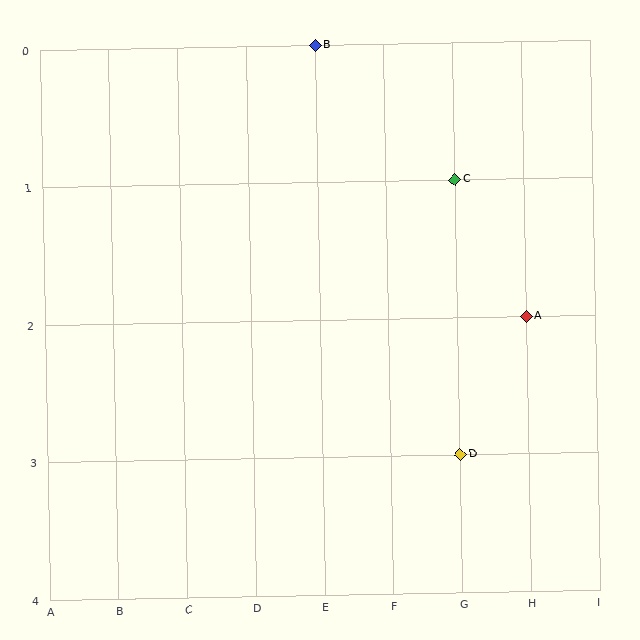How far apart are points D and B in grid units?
Points D and B are 2 columns and 3 rows apart (about 3.6 grid units diagonally).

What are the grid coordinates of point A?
Point A is at grid coordinates (H, 2).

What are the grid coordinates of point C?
Point C is at grid coordinates (G, 1).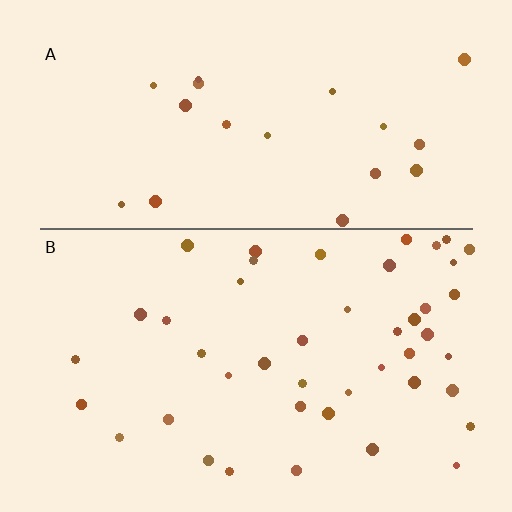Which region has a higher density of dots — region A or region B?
B (the bottom).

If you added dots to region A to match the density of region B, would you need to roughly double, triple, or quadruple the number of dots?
Approximately double.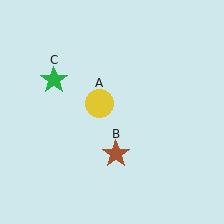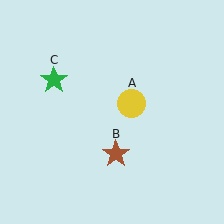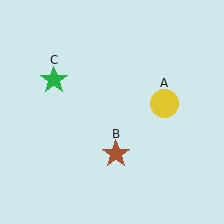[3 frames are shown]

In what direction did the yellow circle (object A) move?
The yellow circle (object A) moved right.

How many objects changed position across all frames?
1 object changed position: yellow circle (object A).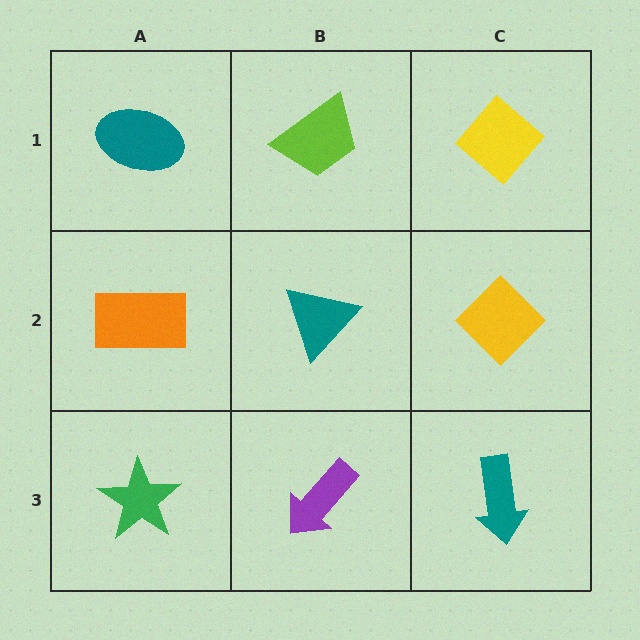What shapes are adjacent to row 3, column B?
A teal triangle (row 2, column B), a green star (row 3, column A), a teal arrow (row 3, column C).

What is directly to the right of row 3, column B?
A teal arrow.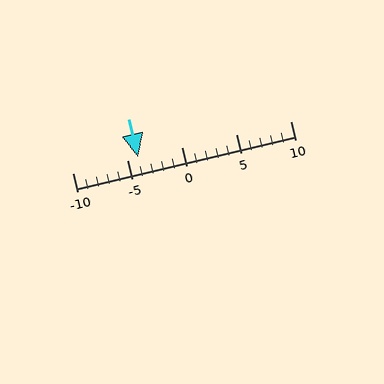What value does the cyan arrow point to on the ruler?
The cyan arrow points to approximately -4.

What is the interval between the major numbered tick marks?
The major tick marks are spaced 5 units apart.